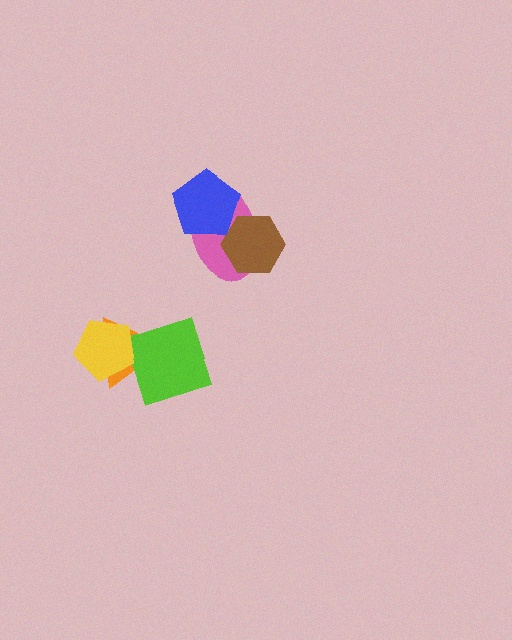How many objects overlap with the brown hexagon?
1 object overlaps with the brown hexagon.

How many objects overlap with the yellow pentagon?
2 objects overlap with the yellow pentagon.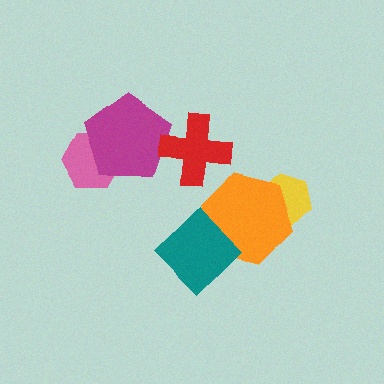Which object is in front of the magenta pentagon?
The red cross is in front of the magenta pentagon.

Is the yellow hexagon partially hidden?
Yes, it is partially covered by another shape.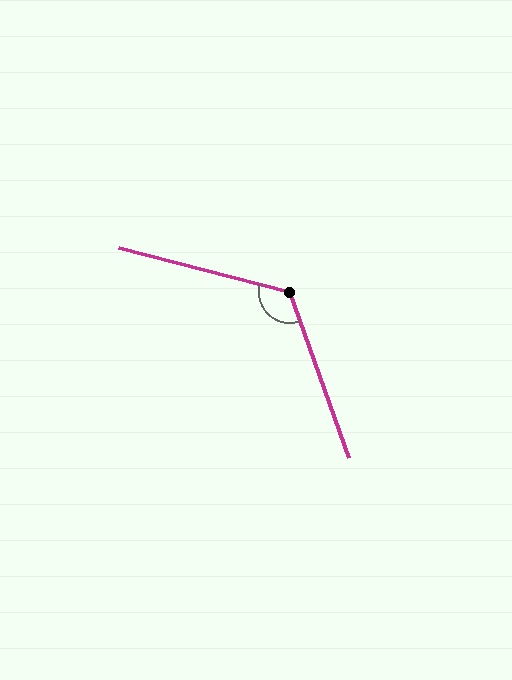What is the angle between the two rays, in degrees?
Approximately 124 degrees.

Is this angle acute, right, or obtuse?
It is obtuse.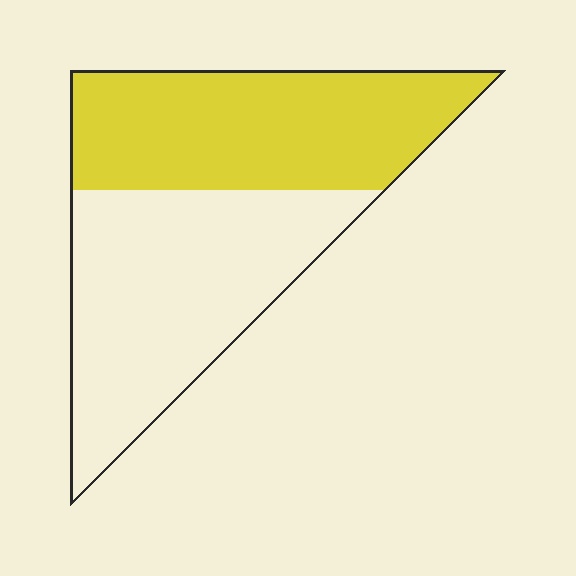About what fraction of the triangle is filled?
About one half (1/2).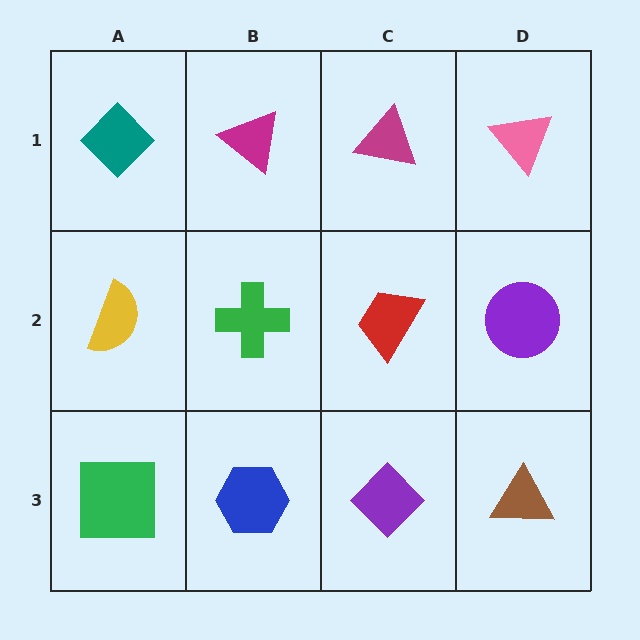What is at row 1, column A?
A teal diamond.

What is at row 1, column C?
A magenta triangle.